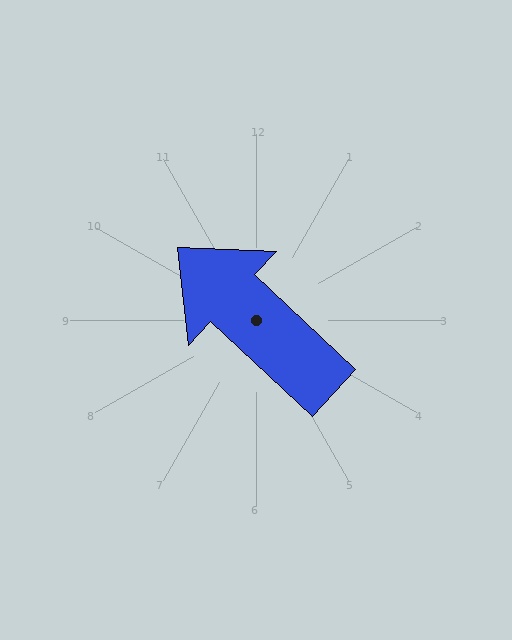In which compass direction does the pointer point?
Northwest.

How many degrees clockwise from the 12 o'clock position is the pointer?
Approximately 313 degrees.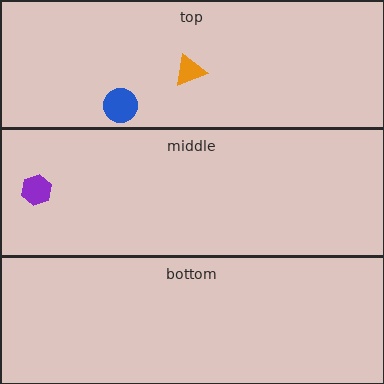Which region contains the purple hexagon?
The middle region.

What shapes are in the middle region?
The purple hexagon.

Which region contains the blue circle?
The top region.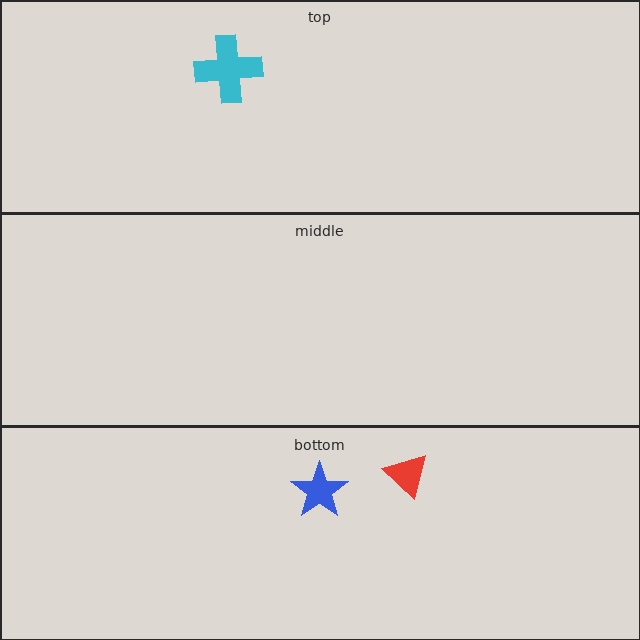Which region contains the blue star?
The bottom region.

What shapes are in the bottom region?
The red triangle, the blue star.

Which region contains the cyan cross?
The top region.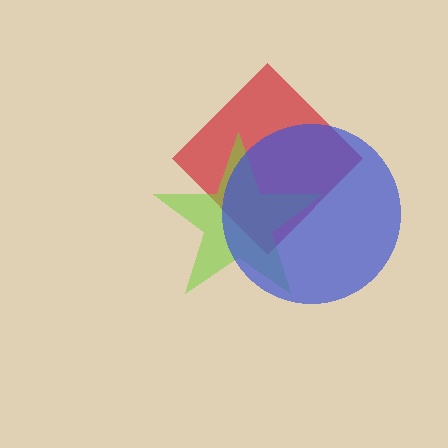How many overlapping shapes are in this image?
There are 3 overlapping shapes in the image.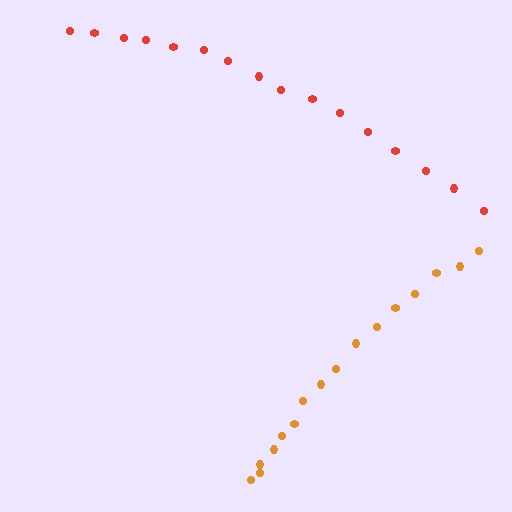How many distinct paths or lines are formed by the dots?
There are 2 distinct paths.